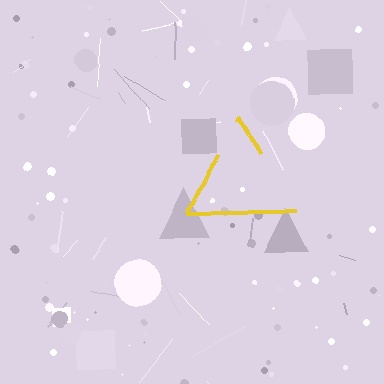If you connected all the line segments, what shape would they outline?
They would outline a triangle.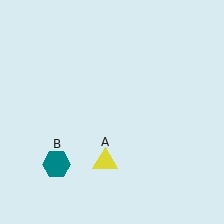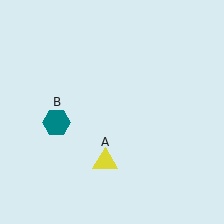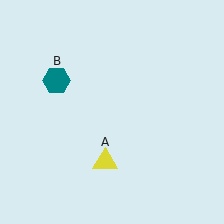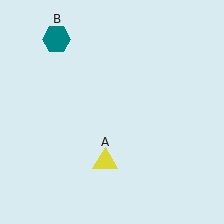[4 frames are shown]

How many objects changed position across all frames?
1 object changed position: teal hexagon (object B).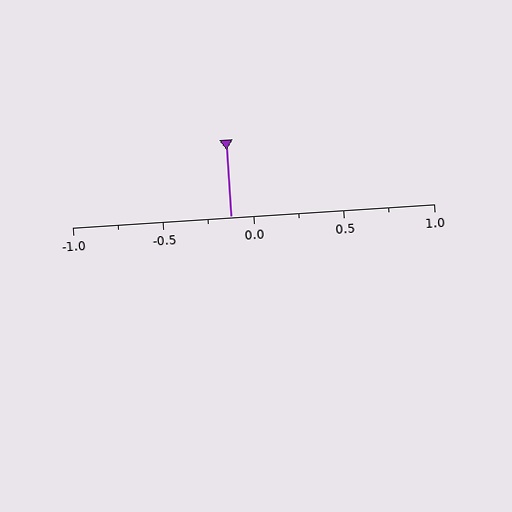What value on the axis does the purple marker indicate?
The marker indicates approximately -0.12.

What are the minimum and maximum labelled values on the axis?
The axis runs from -1.0 to 1.0.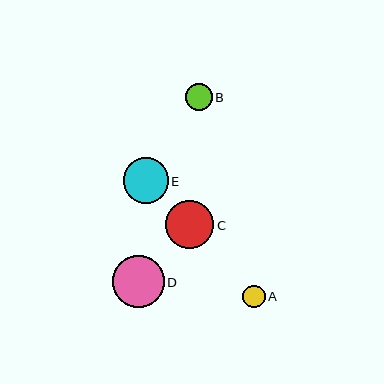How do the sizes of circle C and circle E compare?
Circle C and circle E are approximately the same size.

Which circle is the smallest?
Circle A is the smallest with a size of approximately 22 pixels.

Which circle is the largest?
Circle D is the largest with a size of approximately 52 pixels.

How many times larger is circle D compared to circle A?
Circle D is approximately 2.3 times the size of circle A.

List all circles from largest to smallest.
From largest to smallest: D, C, E, B, A.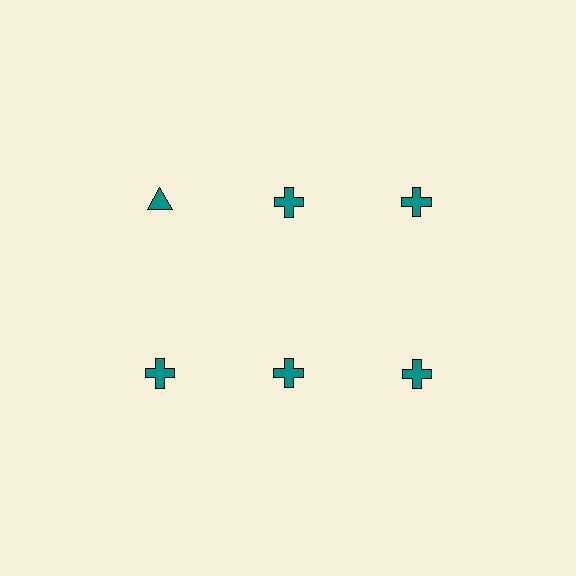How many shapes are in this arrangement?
There are 6 shapes arranged in a grid pattern.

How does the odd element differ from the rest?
It has a different shape: triangle instead of cross.